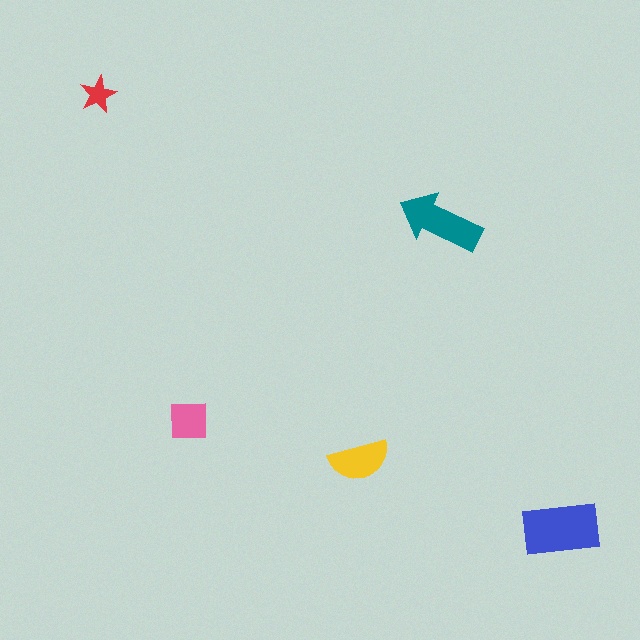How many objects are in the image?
There are 5 objects in the image.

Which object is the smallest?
The red star.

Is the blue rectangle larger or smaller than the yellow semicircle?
Larger.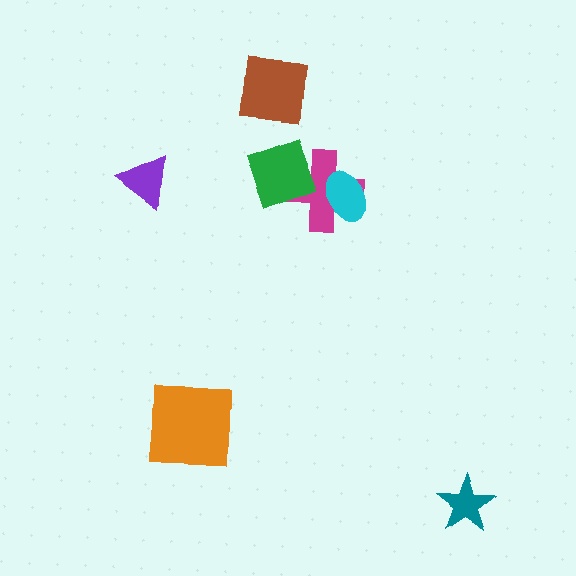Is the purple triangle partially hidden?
No, no other shape covers it.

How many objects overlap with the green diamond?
1 object overlaps with the green diamond.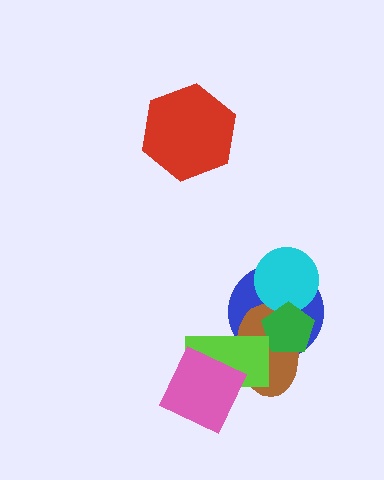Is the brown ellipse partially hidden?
Yes, it is partially covered by another shape.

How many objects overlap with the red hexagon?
0 objects overlap with the red hexagon.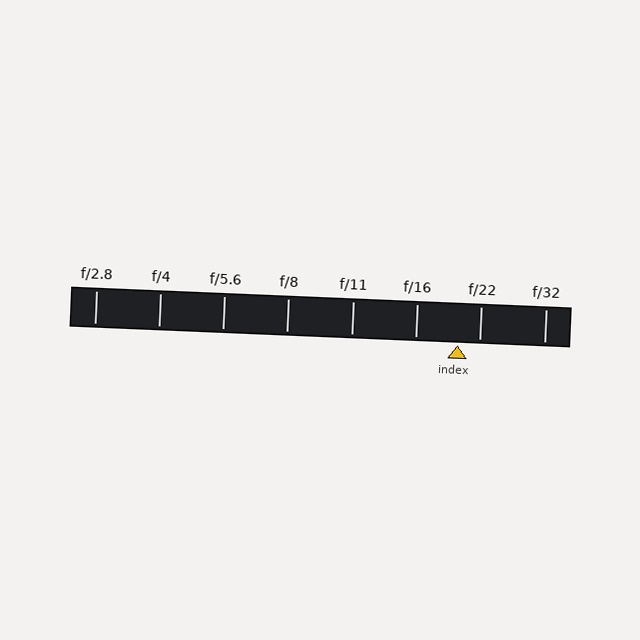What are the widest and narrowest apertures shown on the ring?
The widest aperture shown is f/2.8 and the narrowest is f/32.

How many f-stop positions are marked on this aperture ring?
There are 8 f-stop positions marked.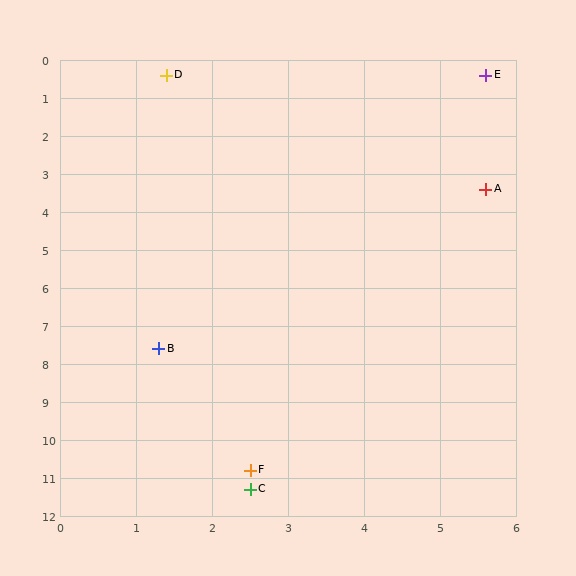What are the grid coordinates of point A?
Point A is at approximately (5.6, 3.4).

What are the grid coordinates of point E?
Point E is at approximately (5.6, 0.4).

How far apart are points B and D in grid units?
Points B and D are about 7.2 grid units apart.